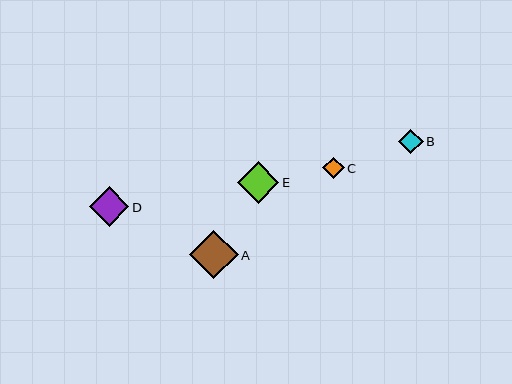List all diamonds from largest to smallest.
From largest to smallest: A, E, D, B, C.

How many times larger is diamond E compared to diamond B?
Diamond E is approximately 1.7 times the size of diamond B.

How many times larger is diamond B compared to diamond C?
Diamond B is approximately 1.2 times the size of diamond C.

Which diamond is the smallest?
Diamond C is the smallest with a size of approximately 21 pixels.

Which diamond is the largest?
Diamond A is the largest with a size of approximately 49 pixels.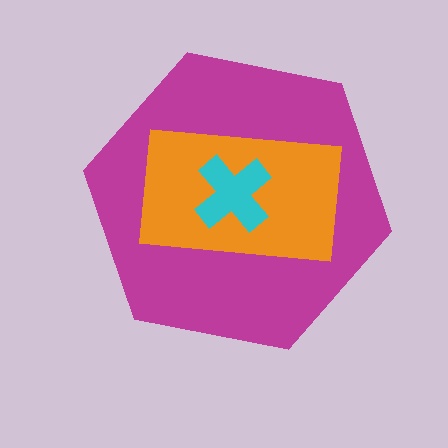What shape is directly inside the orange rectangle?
The cyan cross.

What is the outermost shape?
The magenta hexagon.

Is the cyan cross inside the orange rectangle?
Yes.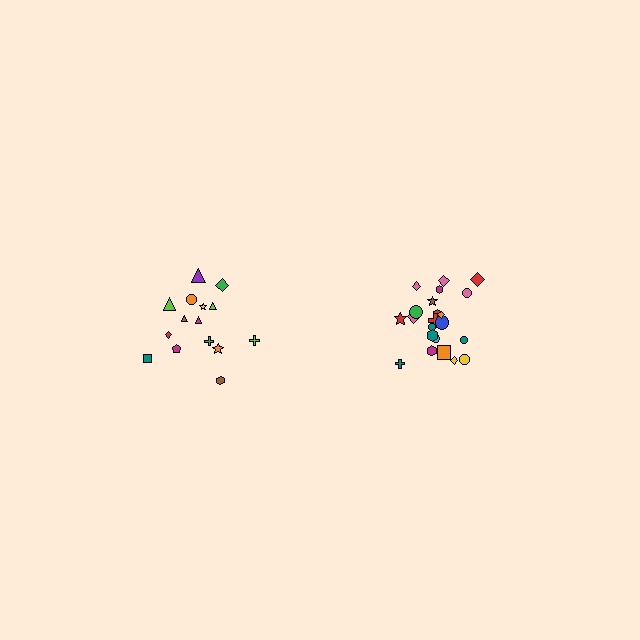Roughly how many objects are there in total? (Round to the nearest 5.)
Roughly 35 objects in total.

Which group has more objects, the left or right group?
The right group.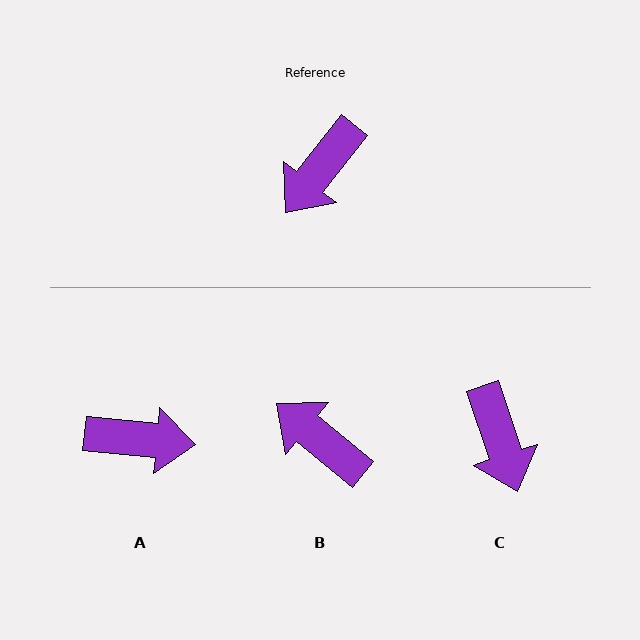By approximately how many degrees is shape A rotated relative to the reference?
Approximately 122 degrees counter-clockwise.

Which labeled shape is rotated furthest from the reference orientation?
A, about 122 degrees away.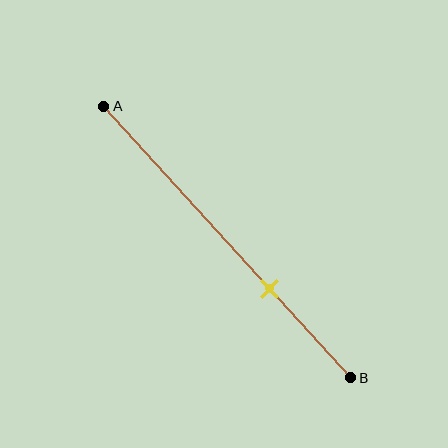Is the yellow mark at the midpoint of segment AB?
No, the mark is at about 65% from A, not at the 50% midpoint.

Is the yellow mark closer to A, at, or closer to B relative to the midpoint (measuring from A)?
The yellow mark is closer to point B than the midpoint of segment AB.